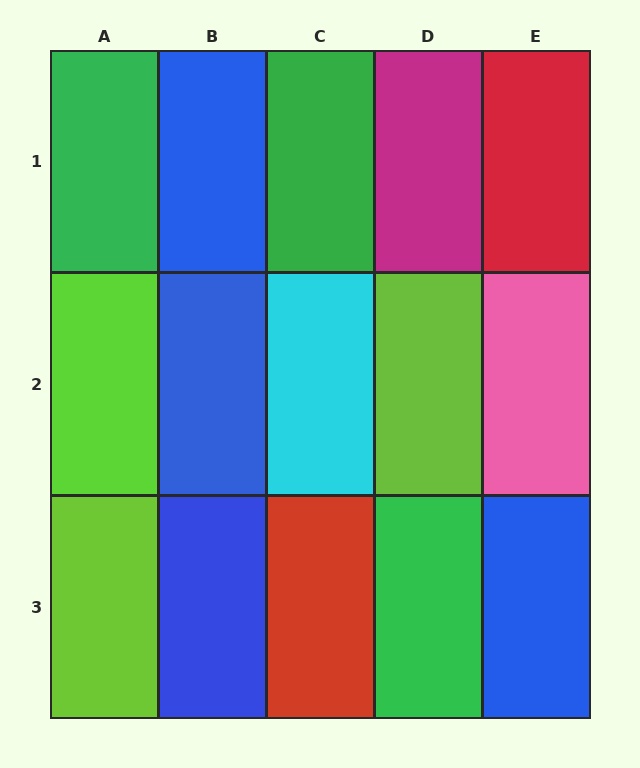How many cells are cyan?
1 cell is cyan.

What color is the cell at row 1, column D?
Magenta.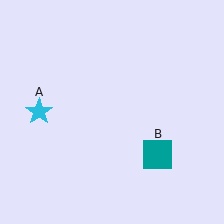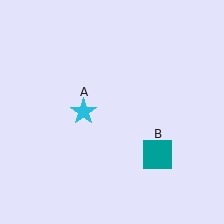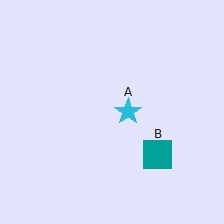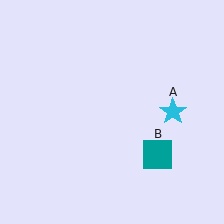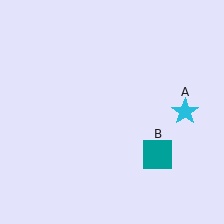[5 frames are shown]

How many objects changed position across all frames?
1 object changed position: cyan star (object A).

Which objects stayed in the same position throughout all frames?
Teal square (object B) remained stationary.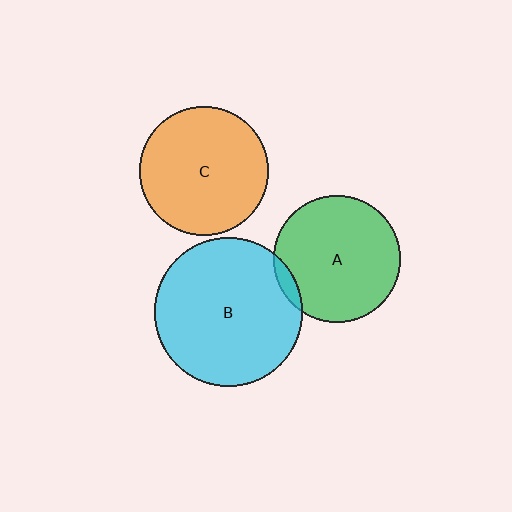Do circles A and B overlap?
Yes.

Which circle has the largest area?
Circle B (cyan).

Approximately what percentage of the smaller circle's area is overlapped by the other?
Approximately 5%.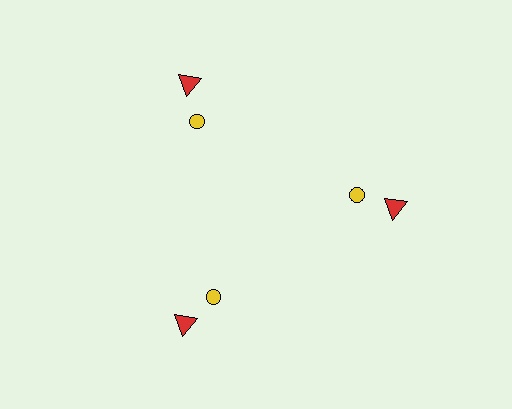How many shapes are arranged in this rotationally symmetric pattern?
There are 6 shapes, arranged in 3 groups of 2.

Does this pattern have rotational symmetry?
Yes, this pattern has 3-fold rotational symmetry. It looks the same after rotating 120 degrees around the center.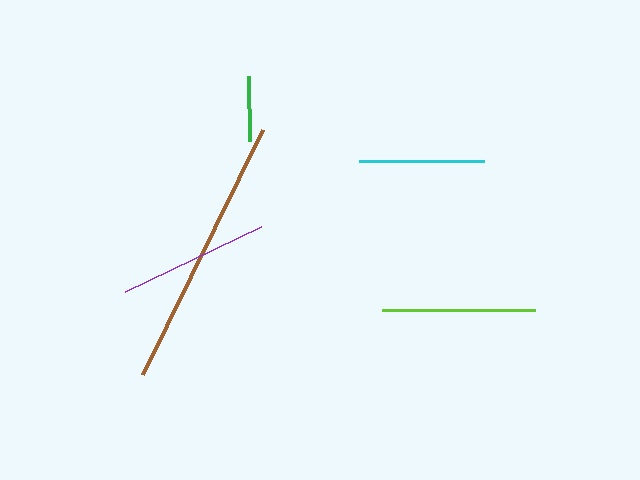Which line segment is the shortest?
The green line is the shortest at approximately 64 pixels.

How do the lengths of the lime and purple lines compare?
The lime and purple lines are approximately the same length.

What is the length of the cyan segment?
The cyan segment is approximately 125 pixels long.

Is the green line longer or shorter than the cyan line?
The cyan line is longer than the green line.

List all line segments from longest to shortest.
From longest to shortest: brown, lime, purple, cyan, green.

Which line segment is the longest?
The brown line is the longest at approximately 273 pixels.